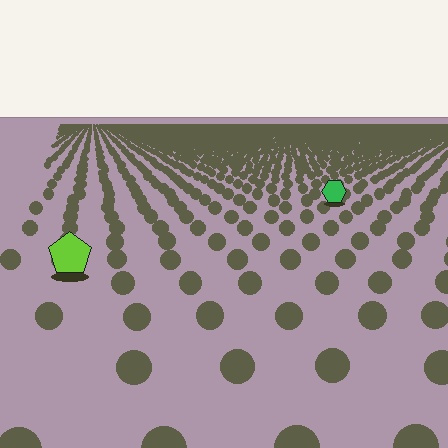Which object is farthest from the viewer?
The green hexagon is farthest from the viewer. It appears smaller and the ground texture around it is denser.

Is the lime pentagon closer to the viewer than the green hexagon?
Yes. The lime pentagon is closer — you can tell from the texture gradient: the ground texture is coarser near it.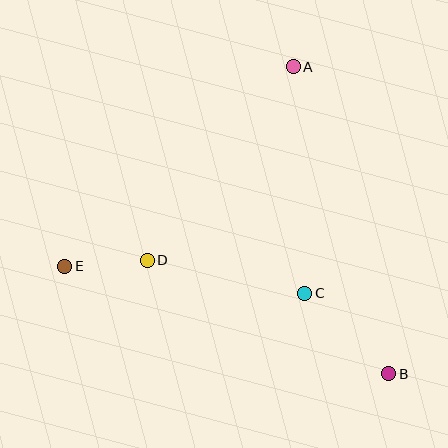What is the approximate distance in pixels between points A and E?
The distance between A and E is approximately 303 pixels.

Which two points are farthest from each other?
Points B and E are farthest from each other.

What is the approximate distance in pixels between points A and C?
The distance between A and C is approximately 227 pixels.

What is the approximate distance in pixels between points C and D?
The distance between C and D is approximately 161 pixels.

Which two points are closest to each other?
Points D and E are closest to each other.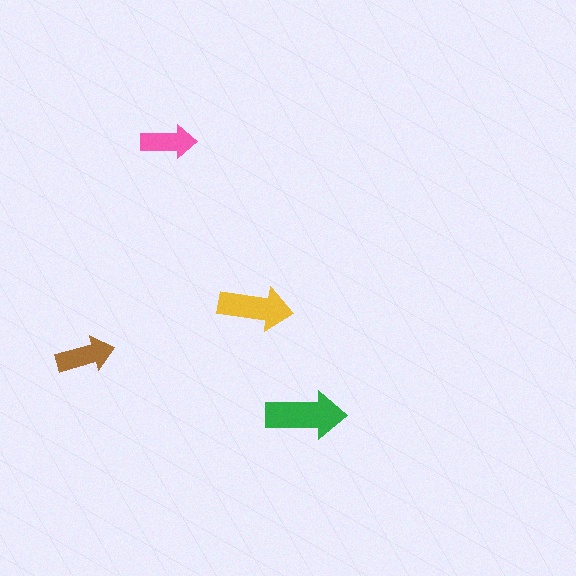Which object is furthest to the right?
The green arrow is rightmost.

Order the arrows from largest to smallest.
the green one, the yellow one, the brown one, the pink one.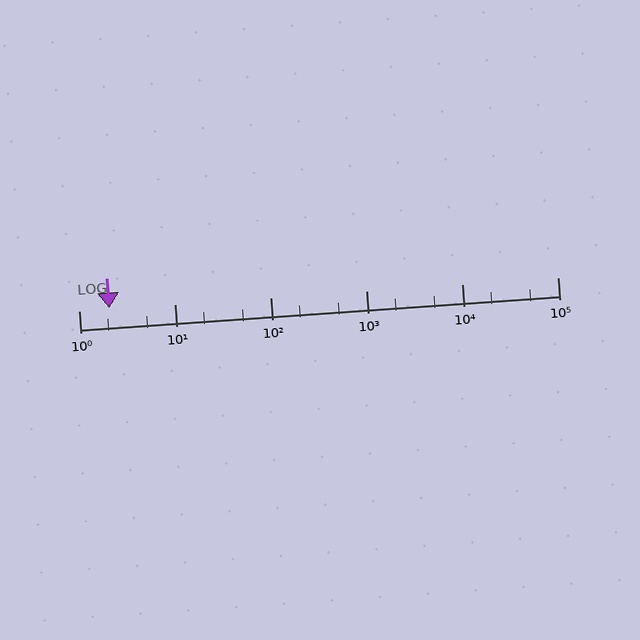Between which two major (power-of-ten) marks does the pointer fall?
The pointer is between 1 and 10.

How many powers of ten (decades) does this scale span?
The scale spans 5 decades, from 1 to 100000.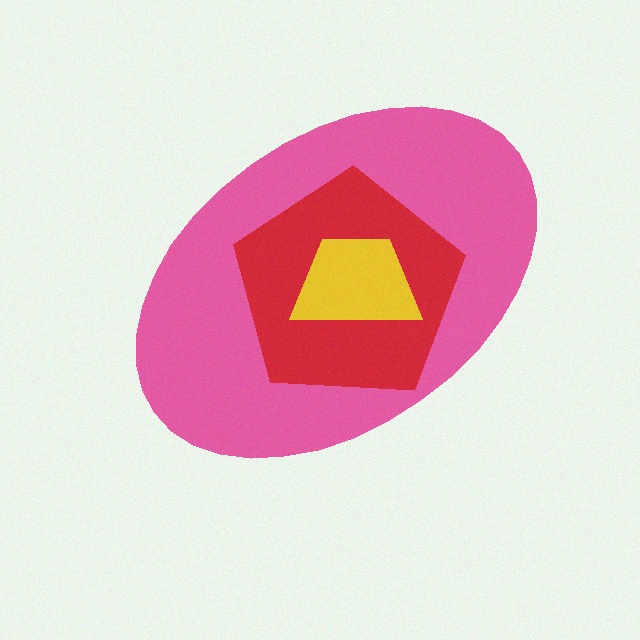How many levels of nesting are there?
3.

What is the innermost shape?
The yellow trapezoid.